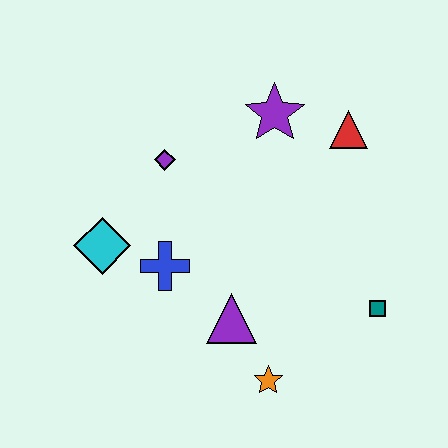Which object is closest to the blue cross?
The cyan diamond is closest to the blue cross.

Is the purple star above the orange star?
Yes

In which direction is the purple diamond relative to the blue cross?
The purple diamond is above the blue cross.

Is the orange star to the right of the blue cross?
Yes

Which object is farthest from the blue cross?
The red triangle is farthest from the blue cross.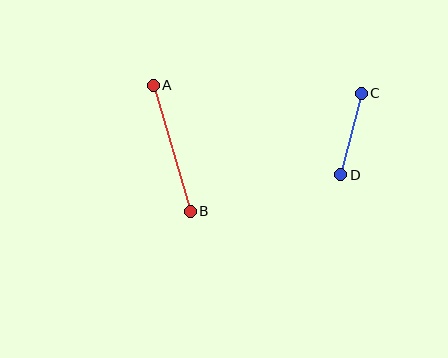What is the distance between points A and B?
The distance is approximately 131 pixels.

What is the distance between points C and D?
The distance is approximately 84 pixels.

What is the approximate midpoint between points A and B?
The midpoint is at approximately (172, 148) pixels.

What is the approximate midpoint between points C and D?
The midpoint is at approximately (351, 134) pixels.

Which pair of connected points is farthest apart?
Points A and B are farthest apart.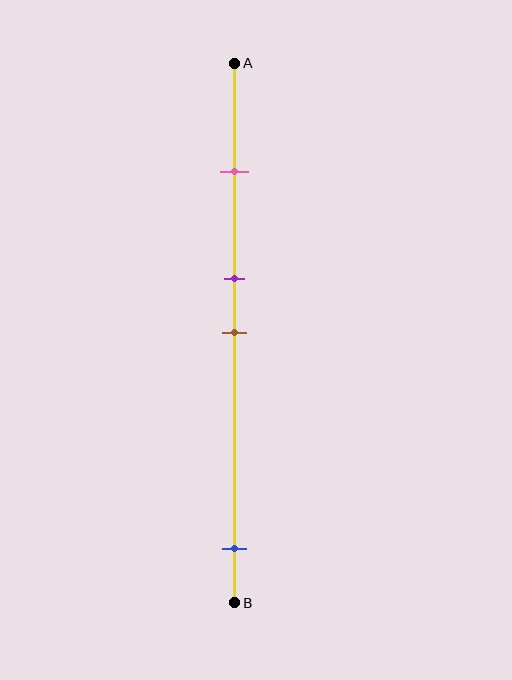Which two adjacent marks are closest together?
The purple and brown marks are the closest adjacent pair.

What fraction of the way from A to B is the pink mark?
The pink mark is approximately 20% (0.2) of the way from A to B.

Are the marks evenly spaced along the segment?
No, the marks are not evenly spaced.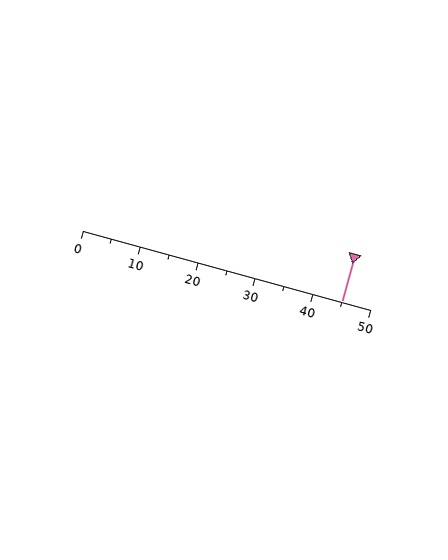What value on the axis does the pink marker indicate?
The marker indicates approximately 45.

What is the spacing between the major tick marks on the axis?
The major ticks are spaced 10 apart.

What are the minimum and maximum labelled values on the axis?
The axis runs from 0 to 50.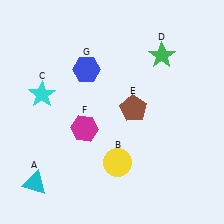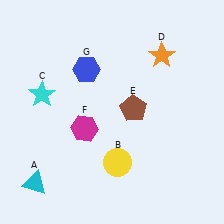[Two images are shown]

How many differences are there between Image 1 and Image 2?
There is 1 difference between the two images.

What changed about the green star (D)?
In Image 1, D is green. In Image 2, it changed to orange.